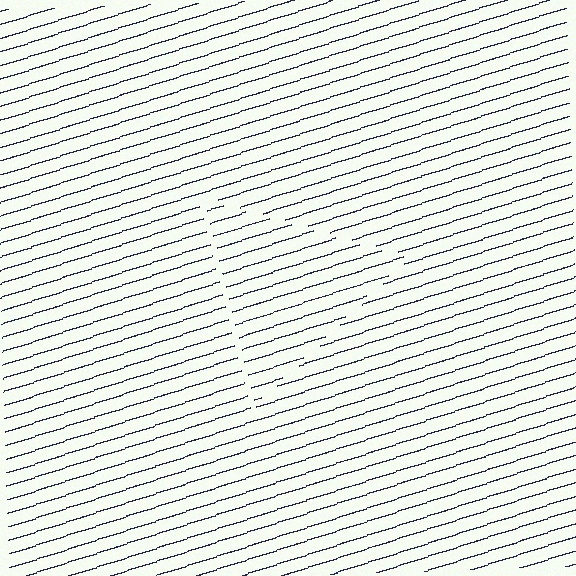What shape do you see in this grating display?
An illusory triangle. The interior of the shape contains the same grating, shifted by half a period — the contour is defined by the phase discontinuity where line-ends from the inner and outer gratings abut.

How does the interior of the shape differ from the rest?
The interior of the shape contains the same grating, shifted by half a period — the contour is defined by the phase discontinuity where line-ends from the inner and outer gratings abut.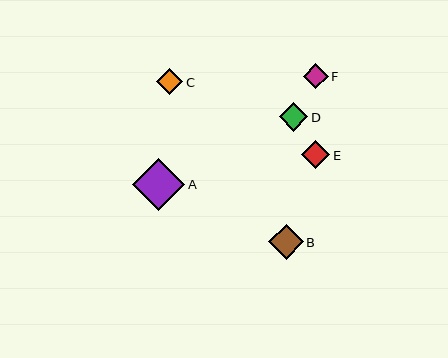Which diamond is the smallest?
Diamond F is the smallest with a size of approximately 24 pixels.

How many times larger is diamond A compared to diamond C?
Diamond A is approximately 2.0 times the size of diamond C.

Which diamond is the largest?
Diamond A is the largest with a size of approximately 52 pixels.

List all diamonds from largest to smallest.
From largest to smallest: A, B, D, E, C, F.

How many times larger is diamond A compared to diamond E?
Diamond A is approximately 1.9 times the size of diamond E.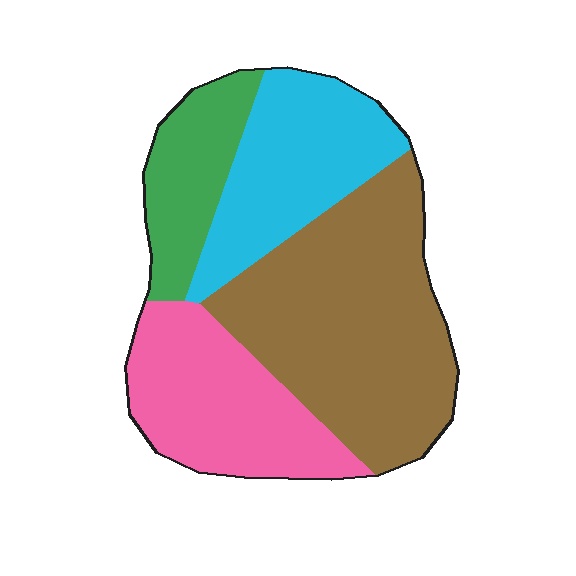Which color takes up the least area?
Green, at roughly 15%.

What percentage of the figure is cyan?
Cyan covers 22% of the figure.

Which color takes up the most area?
Brown, at roughly 40%.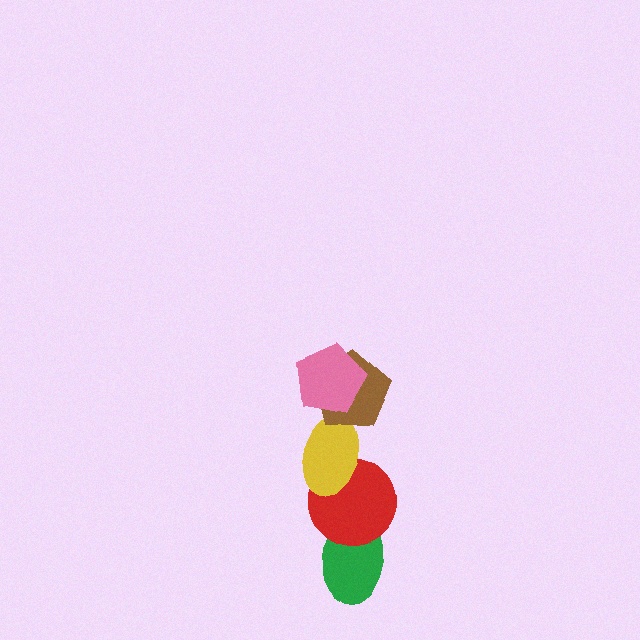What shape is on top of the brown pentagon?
The pink pentagon is on top of the brown pentagon.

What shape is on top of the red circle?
The yellow ellipse is on top of the red circle.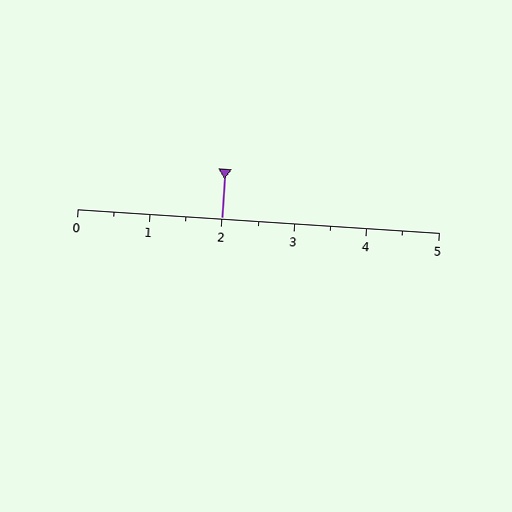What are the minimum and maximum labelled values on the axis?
The axis runs from 0 to 5.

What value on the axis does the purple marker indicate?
The marker indicates approximately 2.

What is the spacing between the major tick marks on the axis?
The major ticks are spaced 1 apart.